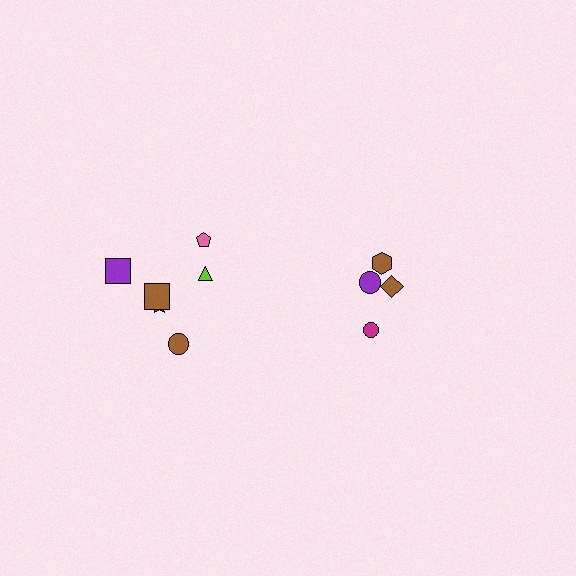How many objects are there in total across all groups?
There are 10 objects.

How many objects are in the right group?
There are 4 objects.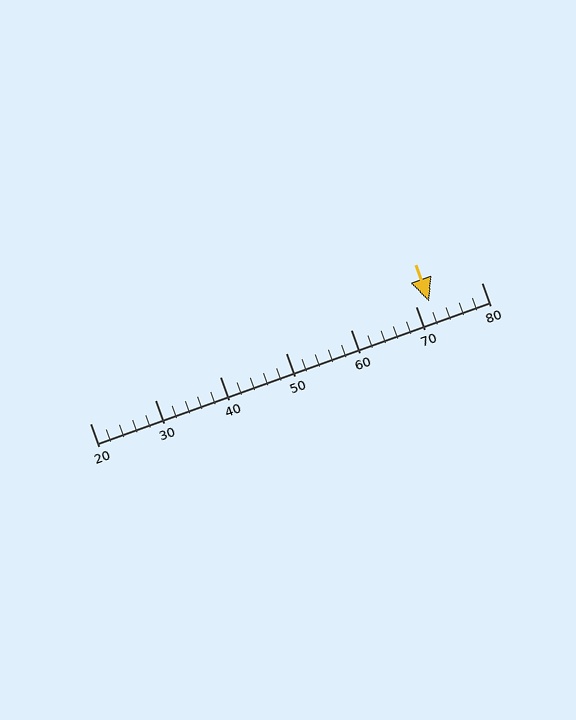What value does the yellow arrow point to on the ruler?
The yellow arrow points to approximately 72.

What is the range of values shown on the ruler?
The ruler shows values from 20 to 80.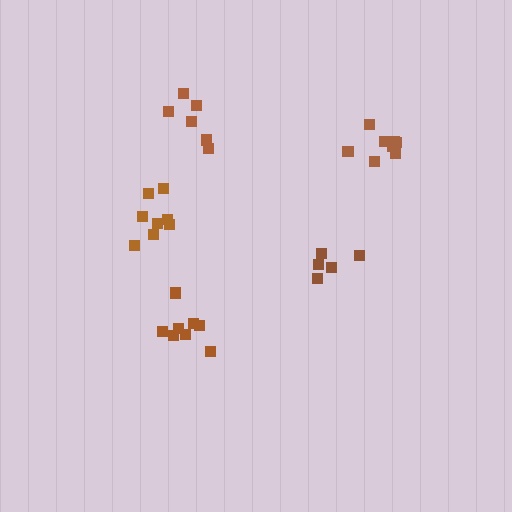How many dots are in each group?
Group 1: 8 dots, Group 2: 5 dots, Group 3: 8 dots, Group 4: 6 dots, Group 5: 8 dots (35 total).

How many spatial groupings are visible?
There are 5 spatial groupings.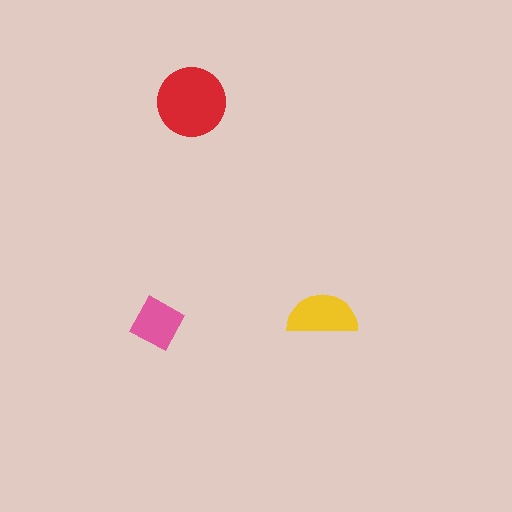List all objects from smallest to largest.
The pink diamond, the yellow semicircle, the red circle.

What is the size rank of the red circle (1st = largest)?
1st.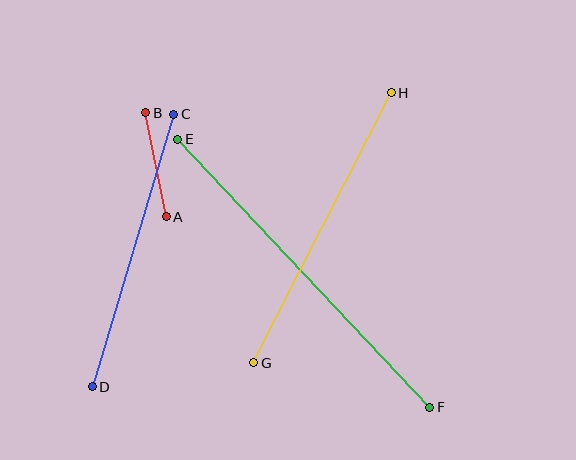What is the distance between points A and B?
The distance is approximately 106 pixels.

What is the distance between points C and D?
The distance is approximately 284 pixels.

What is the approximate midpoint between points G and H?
The midpoint is at approximately (323, 228) pixels.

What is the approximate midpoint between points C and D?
The midpoint is at approximately (133, 251) pixels.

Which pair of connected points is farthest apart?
Points E and F are farthest apart.